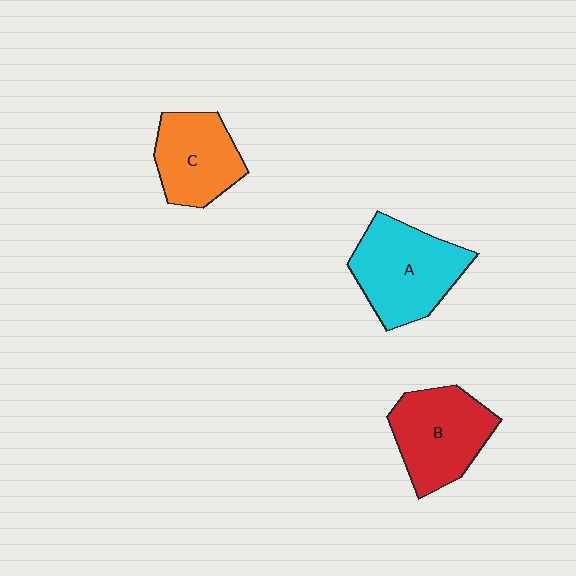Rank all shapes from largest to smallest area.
From largest to smallest: A (cyan), B (red), C (orange).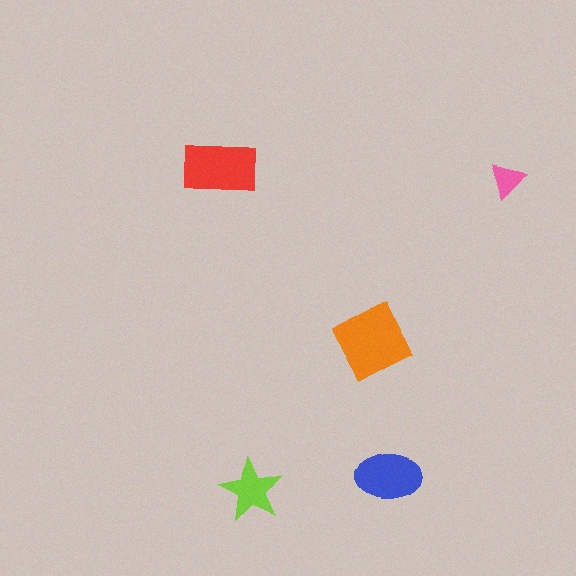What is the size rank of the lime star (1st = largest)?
4th.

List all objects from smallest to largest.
The pink triangle, the lime star, the blue ellipse, the red rectangle, the orange diamond.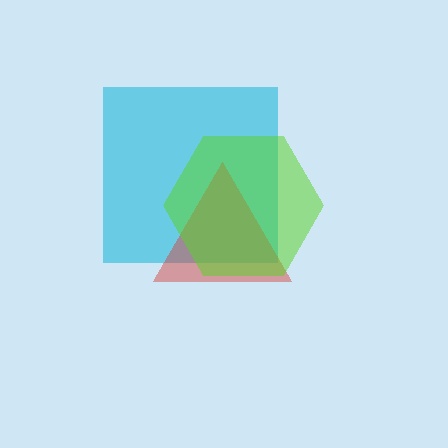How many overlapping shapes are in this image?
There are 3 overlapping shapes in the image.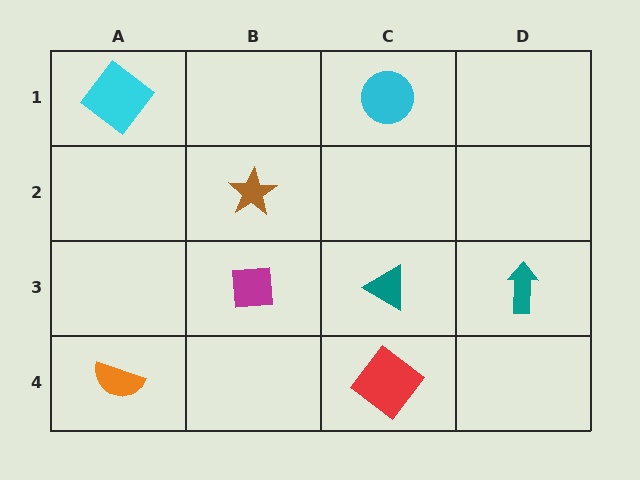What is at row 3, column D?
A teal arrow.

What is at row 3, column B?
A magenta square.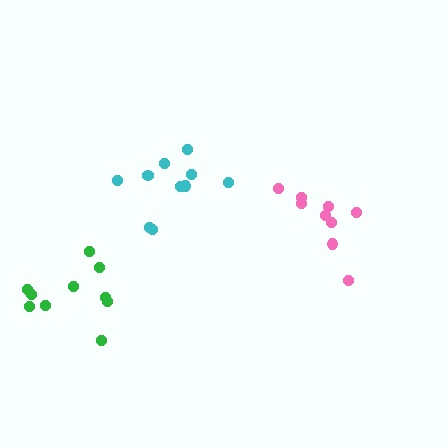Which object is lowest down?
The green cluster is bottommost.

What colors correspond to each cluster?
The clusters are colored: green, cyan, pink.